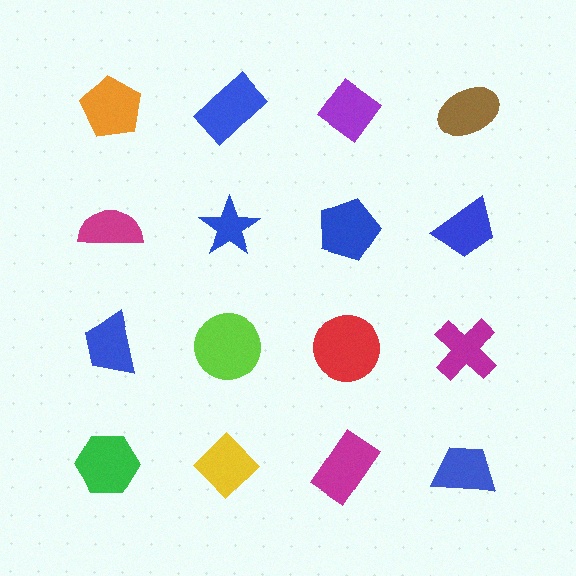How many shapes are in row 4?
4 shapes.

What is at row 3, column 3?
A red circle.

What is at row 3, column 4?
A magenta cross.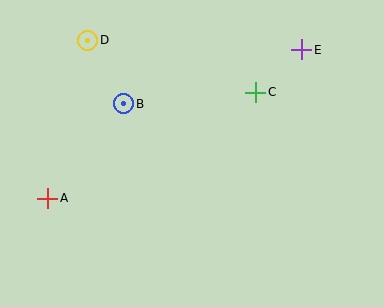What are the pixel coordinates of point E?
Point E is at (302, 50).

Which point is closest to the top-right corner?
Point E is closest to the top-right corner.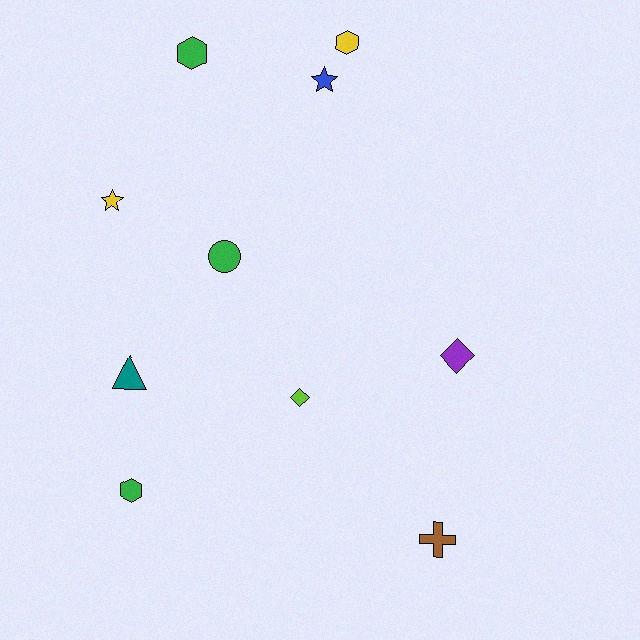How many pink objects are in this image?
There are no pink objects.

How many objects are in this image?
There are 10 objects.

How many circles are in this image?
There is 1 circle.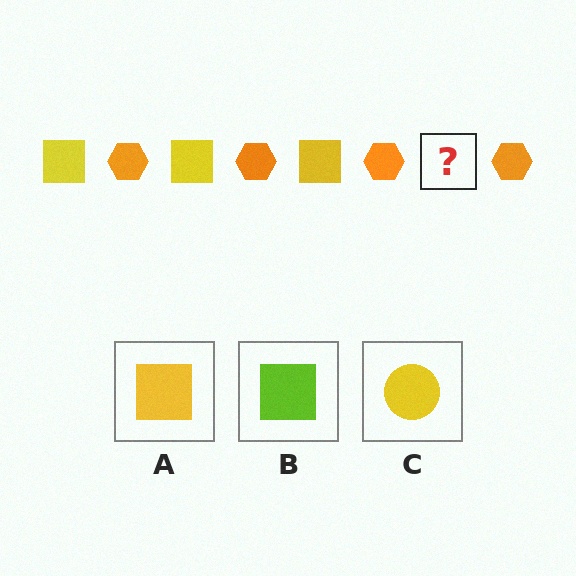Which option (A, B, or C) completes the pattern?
A.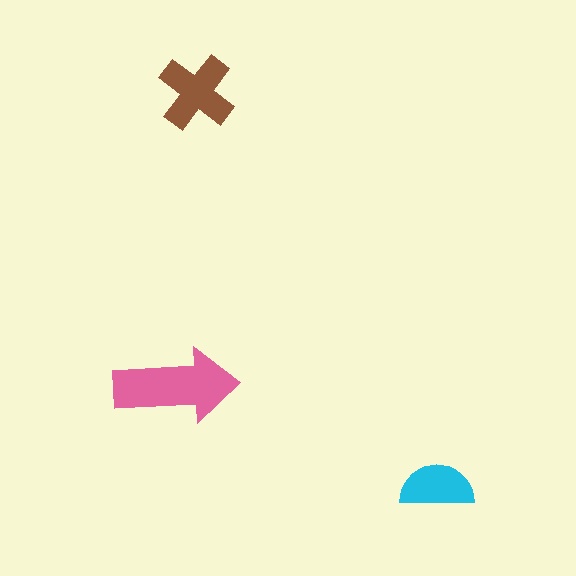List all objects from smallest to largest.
The cyan semicircle, the brown cross, the pink arrow.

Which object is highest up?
The brown cross is topmost.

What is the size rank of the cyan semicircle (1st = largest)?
3rd.